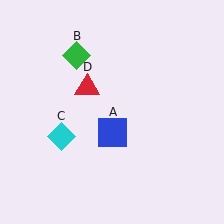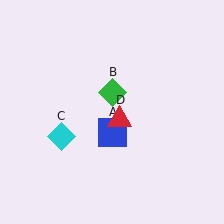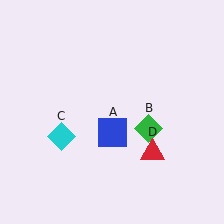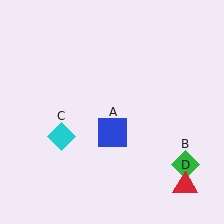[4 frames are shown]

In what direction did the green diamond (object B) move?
The green diamond (object B) moved down and to the right.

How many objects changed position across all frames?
2 objects changed position: green diamond (object B), red triangle (object D).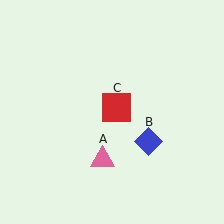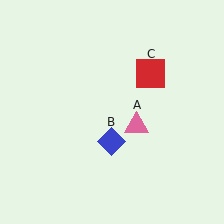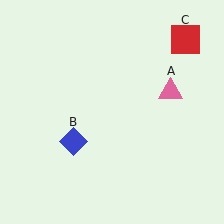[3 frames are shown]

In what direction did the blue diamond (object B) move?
The blue diamond (object B) moved left.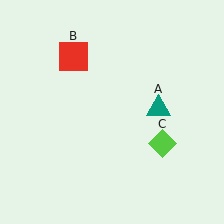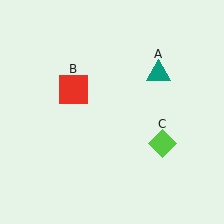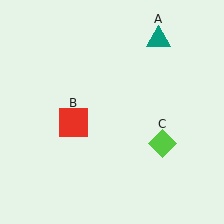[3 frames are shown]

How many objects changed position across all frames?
2 objects changed position: teal triangle (object A), red square (object B).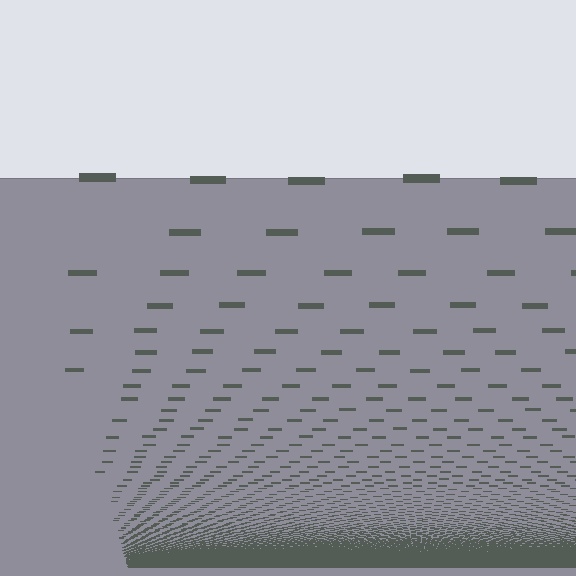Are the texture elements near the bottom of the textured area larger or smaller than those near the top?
Smaller. The gradient is inverted — elements near the bottom are smaller and denser.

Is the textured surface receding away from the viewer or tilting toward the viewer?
The surface appears to tilt toward the viewer. Texture elements get larger and sparser toward the top.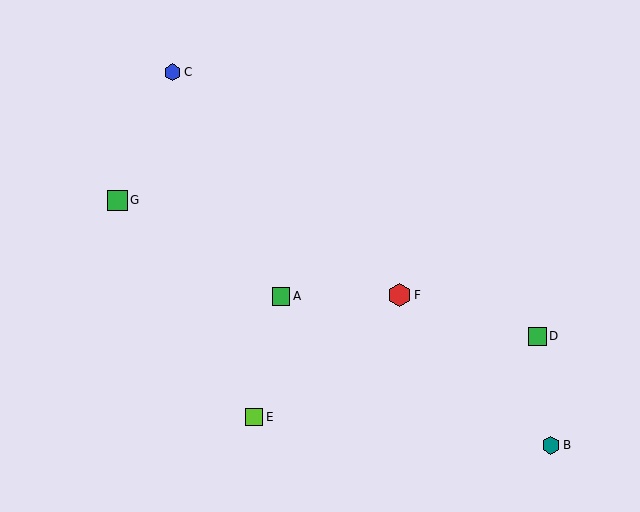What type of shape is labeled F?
Shape F is a red hexagon.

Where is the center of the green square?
The center of the green square is at (117, 200).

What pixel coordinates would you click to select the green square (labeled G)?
Click at (117, 200) to select the green square G.